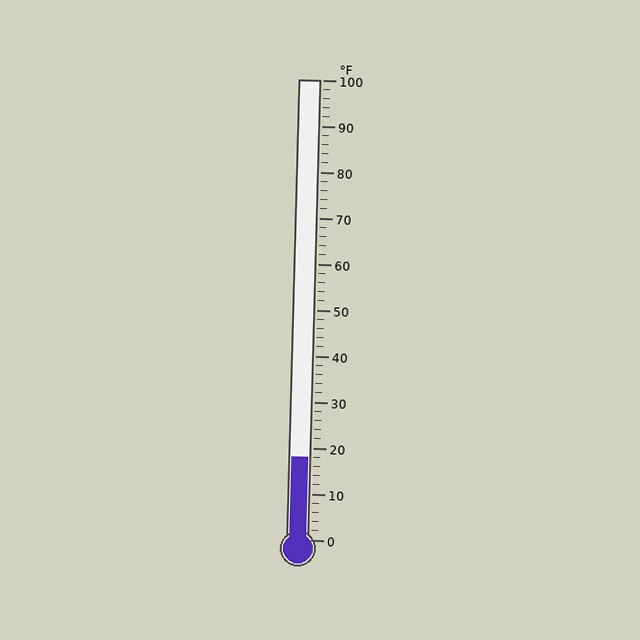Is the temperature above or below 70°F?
The temperature is below 70°F.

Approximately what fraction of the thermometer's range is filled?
The thermometer is filled to approximately 20% of its range.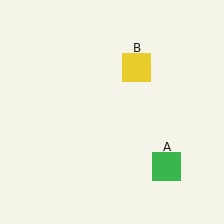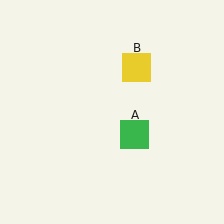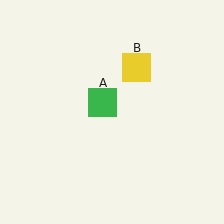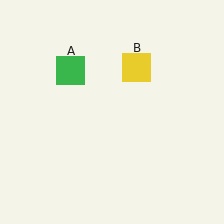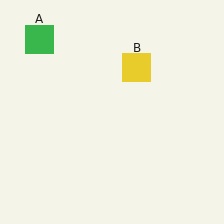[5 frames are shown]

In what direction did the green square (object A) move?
The green square (object A) moved up and to the left.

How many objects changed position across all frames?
1 object changed position: green square (object A).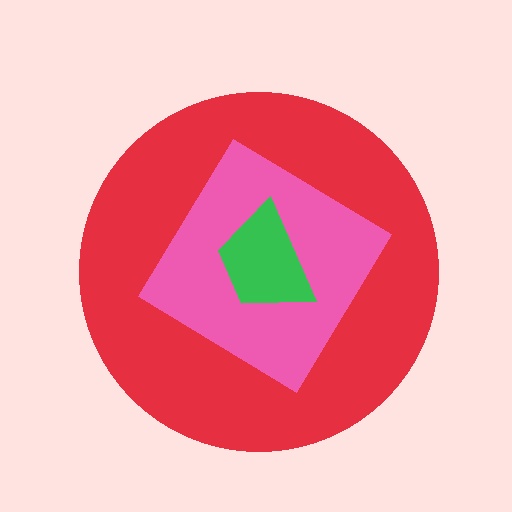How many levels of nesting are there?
3.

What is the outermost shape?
The red circle.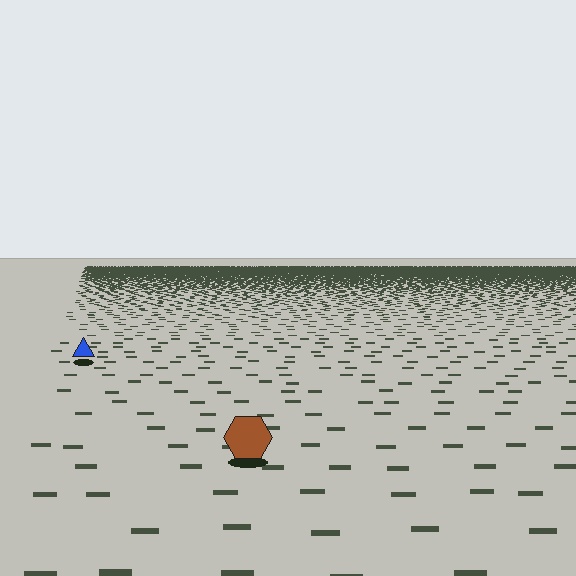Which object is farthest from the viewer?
The blue triangle is farthest from the viewer. It appears smaller and the ground texture around it is denser.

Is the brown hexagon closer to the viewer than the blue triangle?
Yes. The brown hexagon is closer — you can tell from the texture gradient: the ground texture is coarser near it.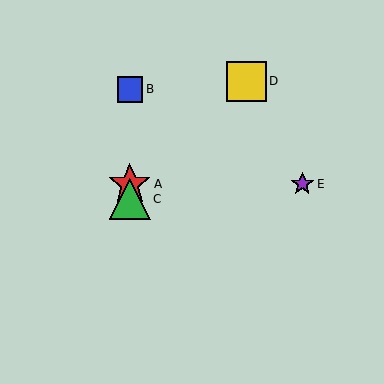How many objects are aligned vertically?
3 objects (A, B, C) are aligned vertically.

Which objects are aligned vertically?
Objects A, B, C are aligned vertically.